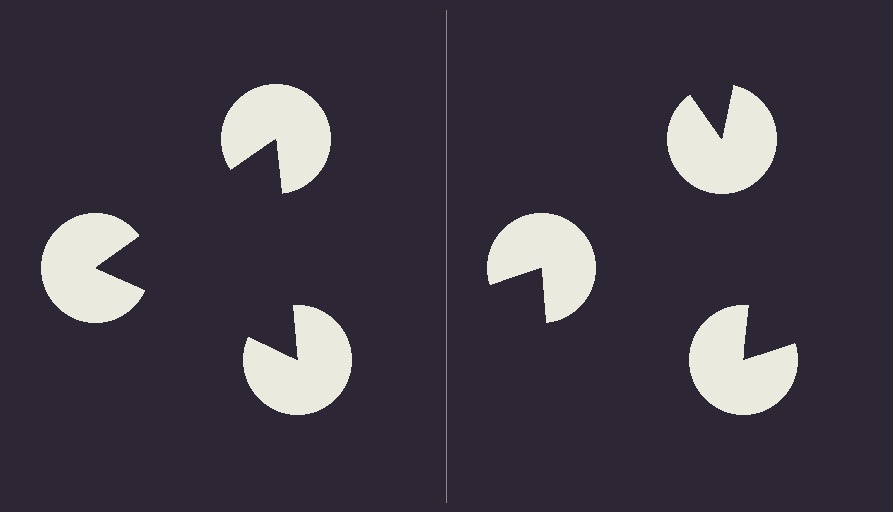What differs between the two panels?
The pac-man discs are positioned identically on both sides; only the wedge orientations differ. On the left they align to a triangle; on the right they are misaligned.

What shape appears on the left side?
An illusory triangle.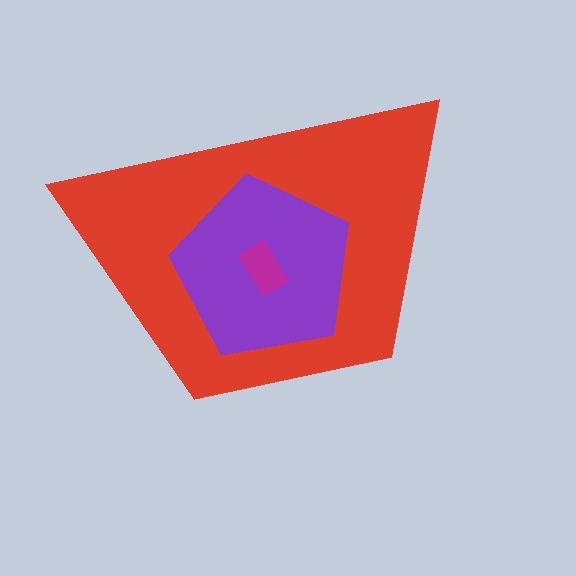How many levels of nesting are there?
3.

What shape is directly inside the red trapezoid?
The purple pentagon.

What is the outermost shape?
The red trapezoid.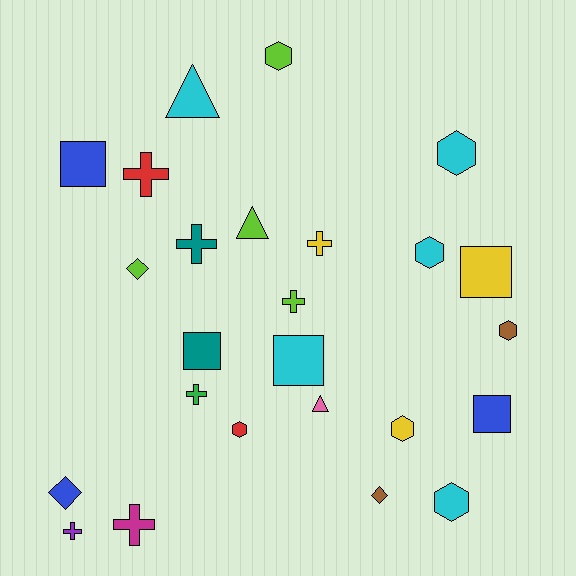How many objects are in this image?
There are 25 objects.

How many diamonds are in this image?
There are 3 diamonds.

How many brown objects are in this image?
There are 2 brown objects.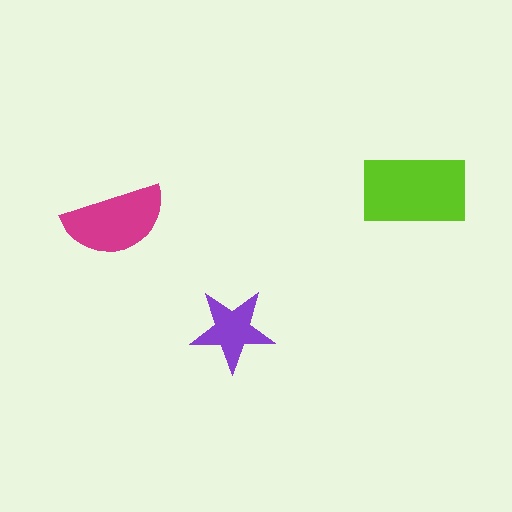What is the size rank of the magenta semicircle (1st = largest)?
2nd.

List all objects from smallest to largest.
The purple star, the magenta semicircle, the lime rectangle.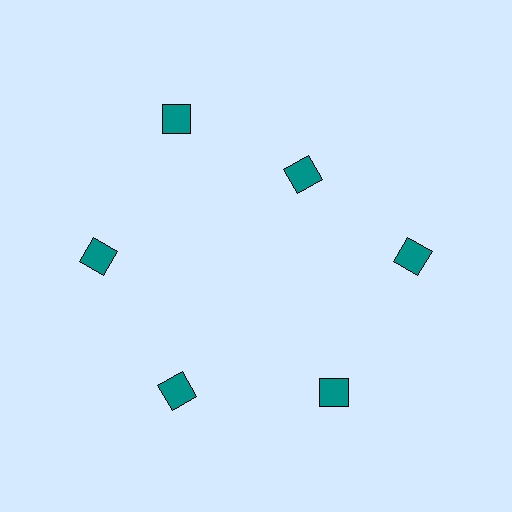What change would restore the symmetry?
The symmetry would be restored by moving it outward, back onto the ring so that all 6 diamonds sit at equal angles and equal distance from the center.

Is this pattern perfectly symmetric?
No. The 6 teal diamonds are arranged in a ring, but one element near the 1 o'clock position is pulled inward toward the center, breaking the 6-fold rotational symmetry.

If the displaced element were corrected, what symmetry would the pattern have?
It would have 6-fold rotational symmetry — the pattern would map onto itself every 60 degrees.